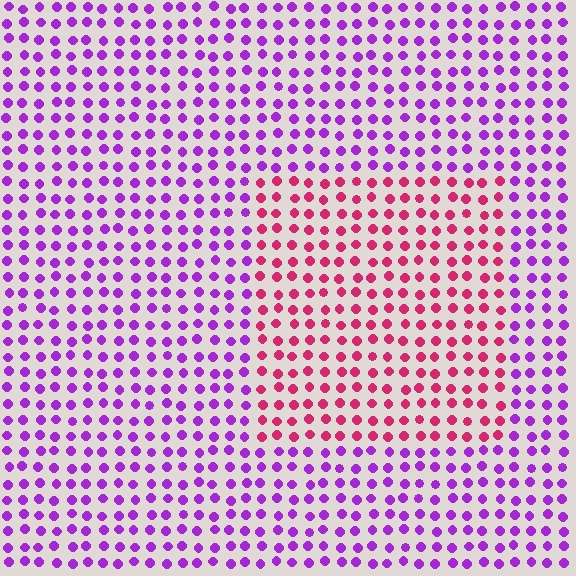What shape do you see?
I see a rectangle.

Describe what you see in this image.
The image is filled with small purple elements in a uniform arrangement. A rectangle-shaped region is visible where the elements are tinted to a slightly different hue, forming a subtle color boundary.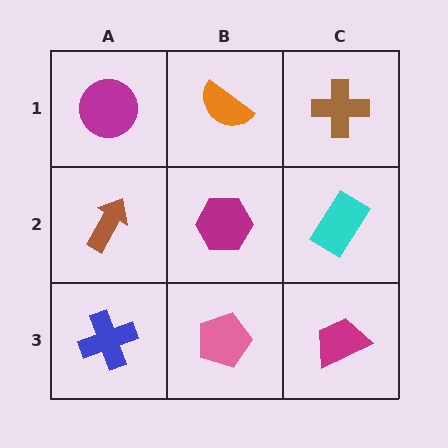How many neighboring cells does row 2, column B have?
4.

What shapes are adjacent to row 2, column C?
A brown cross (row 1, column C), a magenta trapezoid (row 3, column C), a magenta hexagon (row 2, column B).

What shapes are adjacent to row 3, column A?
A brown arrow (row 2, column A), a pink pentagon (row 3, column B).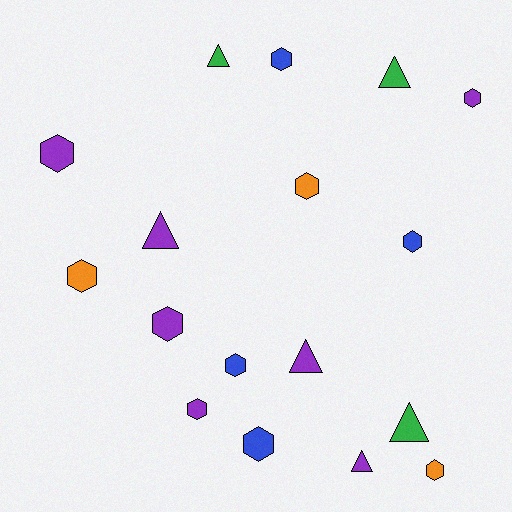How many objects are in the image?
There are 17 objects.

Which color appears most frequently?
Purple, with 7 objects.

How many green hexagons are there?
There are no green hexagons.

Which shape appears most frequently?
Hexagon, with 11 objects.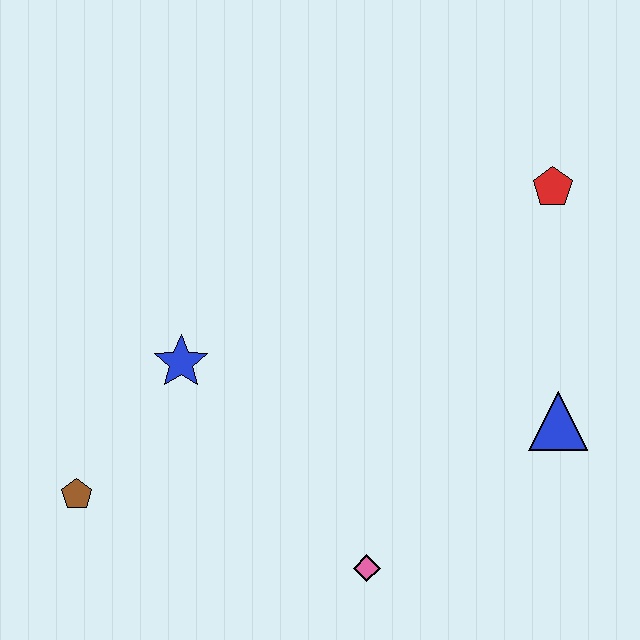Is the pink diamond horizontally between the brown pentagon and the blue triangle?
Yes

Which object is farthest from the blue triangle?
The brown pentagon is farthest from the blue triangle.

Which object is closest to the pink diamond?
The blue triangle is closest to the pink diamond.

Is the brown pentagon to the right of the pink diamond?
No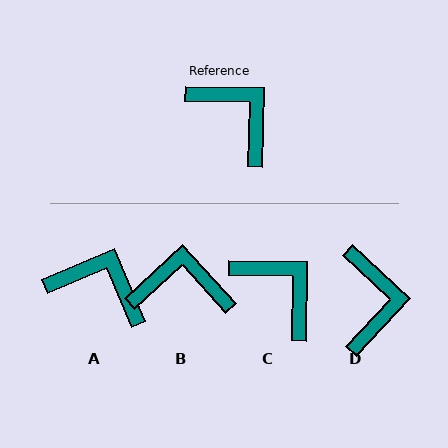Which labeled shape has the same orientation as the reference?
C.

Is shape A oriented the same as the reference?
No, it is off by about 25 degrees.